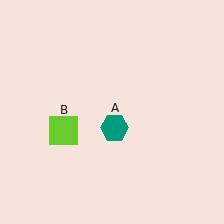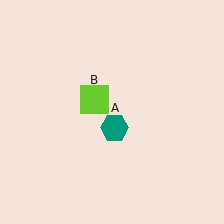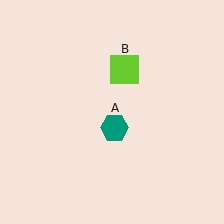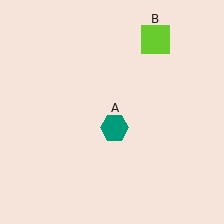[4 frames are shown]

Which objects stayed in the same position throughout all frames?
Teal hexagon (object A) remained stationary.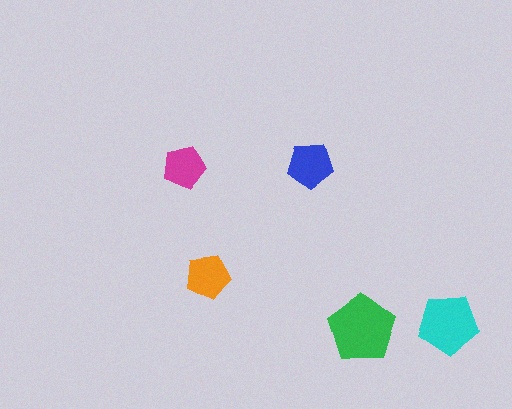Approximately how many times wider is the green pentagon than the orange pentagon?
About 1.5 times wider.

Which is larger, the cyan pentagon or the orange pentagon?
The cyan one.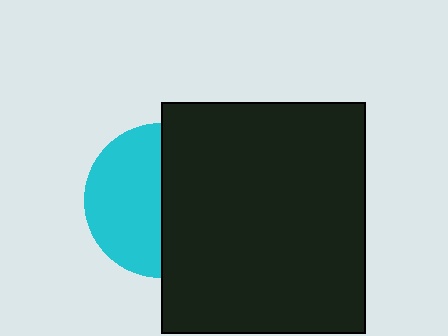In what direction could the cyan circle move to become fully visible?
The cyan circle could move left. That would shift it out from behind the black rectangle entirely.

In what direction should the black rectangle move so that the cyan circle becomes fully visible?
The black rectangle should move right. That is the shortest direction to clear the overlap and leave the cyan circle fully visible.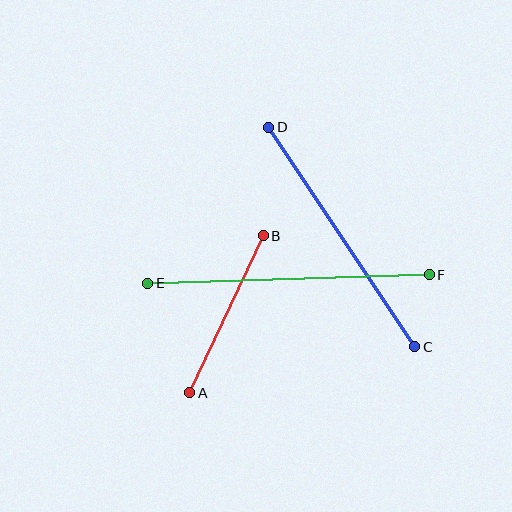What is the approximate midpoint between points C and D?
The midpoint is at approximately (342, 237) pixels.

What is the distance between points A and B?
The distance is approximately 173 pixels.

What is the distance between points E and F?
The distance is approximately 281 pixels.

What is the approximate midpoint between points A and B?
The midpoint is at approximately (227, 314) pixels.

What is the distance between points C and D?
The distance is approximately 264 pixels.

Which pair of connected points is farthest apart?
Points E and F are farthest apart.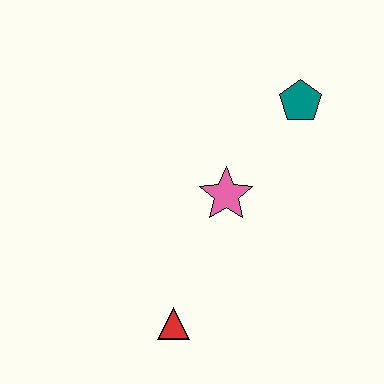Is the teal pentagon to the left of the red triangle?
No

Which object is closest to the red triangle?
The pink star is closest to the red triangle.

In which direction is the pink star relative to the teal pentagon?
The pink star is below the teal pentagon.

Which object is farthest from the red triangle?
The teal pentagon is farthest from the red triangle.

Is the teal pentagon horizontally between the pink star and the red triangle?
No